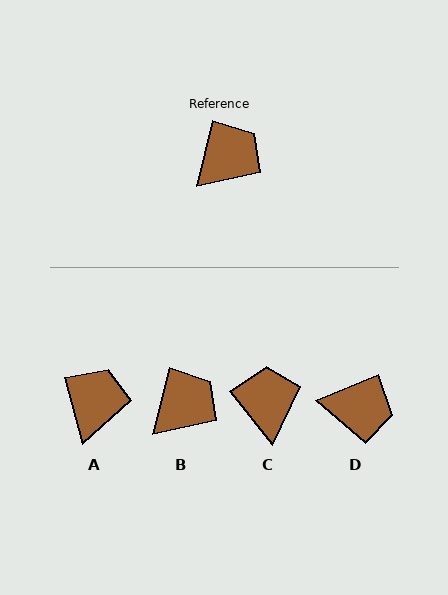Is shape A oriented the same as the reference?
No, it is off by about 29 degrees.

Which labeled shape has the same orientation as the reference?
B.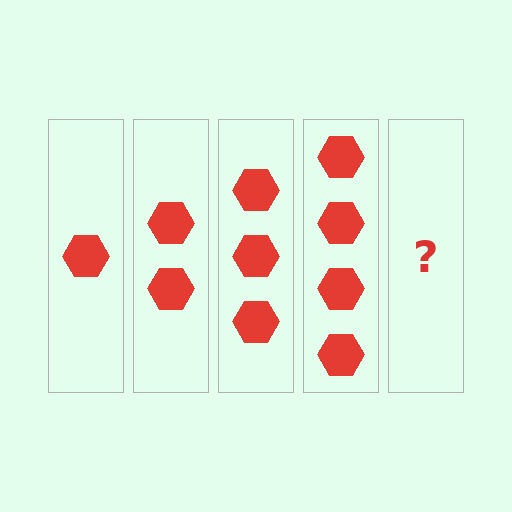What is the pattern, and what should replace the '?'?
The pattern is that each step adds one more hexagon. The '?' should be 5 hexagons.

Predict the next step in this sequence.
The next step is 5 hexagons.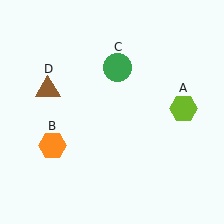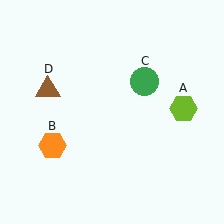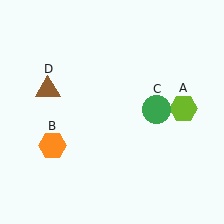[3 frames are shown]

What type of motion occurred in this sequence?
The green circle (object C) rotated clockwise around the center of the scene.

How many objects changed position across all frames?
1 object changed position: green circle (object C).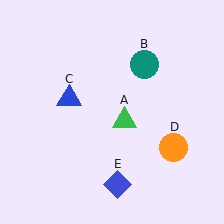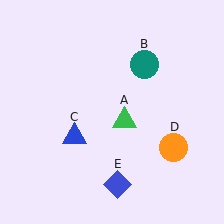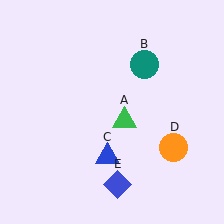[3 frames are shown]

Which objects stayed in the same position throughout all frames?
Green triangle (object A) and teal circle (object B) and orange circle (object D) and blue diamond (object E) remained stationary.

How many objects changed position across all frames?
1 object changed position: blue triangle (object C).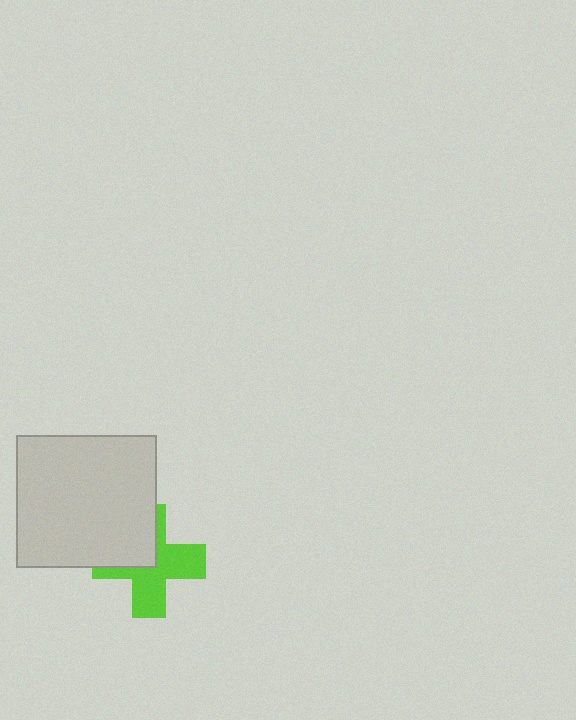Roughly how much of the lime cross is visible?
About half of it is visible (roughly 61%).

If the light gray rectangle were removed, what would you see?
You would see the complete lime cross.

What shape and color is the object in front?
The object in front is a light gray rectangle.